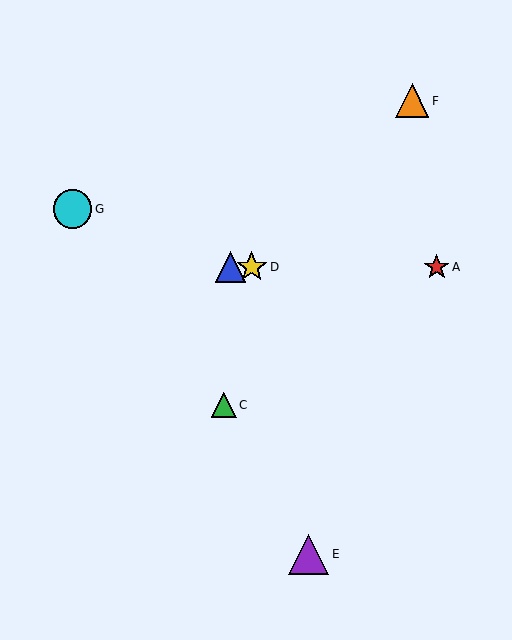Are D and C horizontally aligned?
No, D is at y≈267 and C is at y≈405.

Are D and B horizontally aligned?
Yes, both are at y≈267.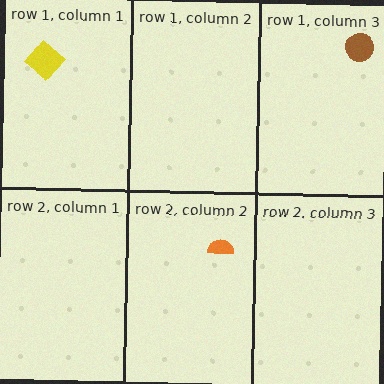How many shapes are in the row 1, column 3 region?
1.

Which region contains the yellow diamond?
The row 1, column 1 region.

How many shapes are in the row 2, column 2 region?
1.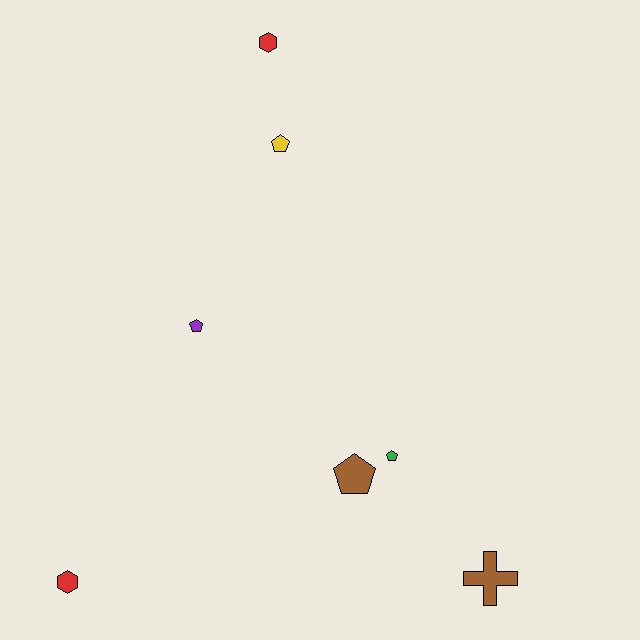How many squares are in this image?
There are no squares.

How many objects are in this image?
There are 7 objects.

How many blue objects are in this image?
There are no blue objects.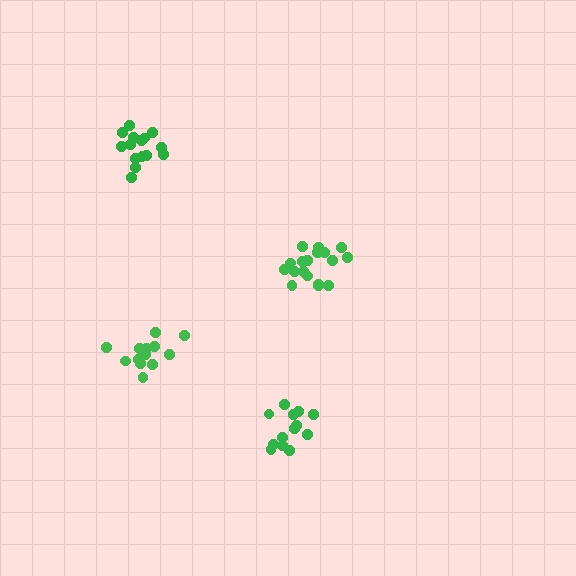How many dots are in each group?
Group 1: 13 dots, Group 2: 18 dots, Group 3: 15 dots, Group 4: 13 dots (59 total).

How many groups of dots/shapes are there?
There are 4 groups.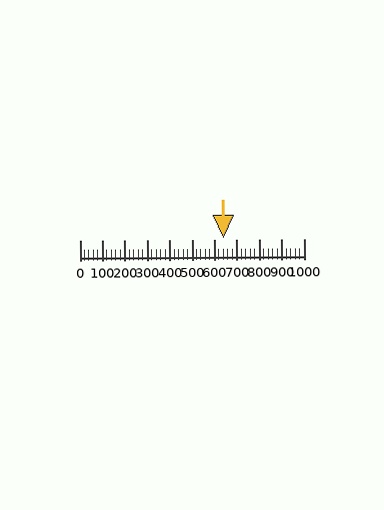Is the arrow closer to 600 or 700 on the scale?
The arrow is closer to 600.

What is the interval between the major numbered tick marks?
The major tick marks are spaced 100 units apart.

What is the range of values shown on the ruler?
The ruler shows values from 0 to 1000.